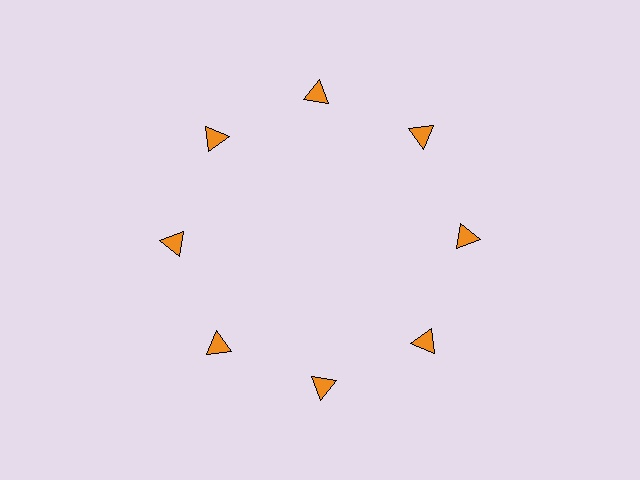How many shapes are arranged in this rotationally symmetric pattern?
There are 8 shapes, arranged in 8 groups of 1.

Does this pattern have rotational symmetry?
Yes, this pattern has 8-fold rotational symmetry. It looks the same after rotating 45 degrees around the center.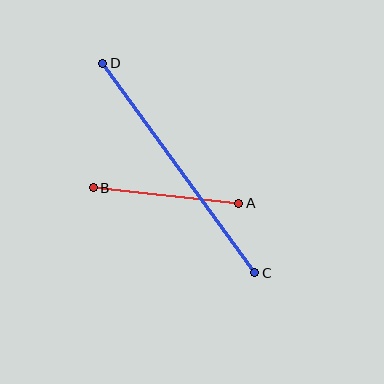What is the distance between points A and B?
The distance is approximately 146 pixels.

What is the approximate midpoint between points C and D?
The midpoint is at approximately (179, 168) pixels.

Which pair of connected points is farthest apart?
Points C and D are farthest apart.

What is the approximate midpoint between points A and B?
The midpoint is at approximately (166, 195) pixels.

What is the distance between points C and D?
The distance is approximately 259 pixels.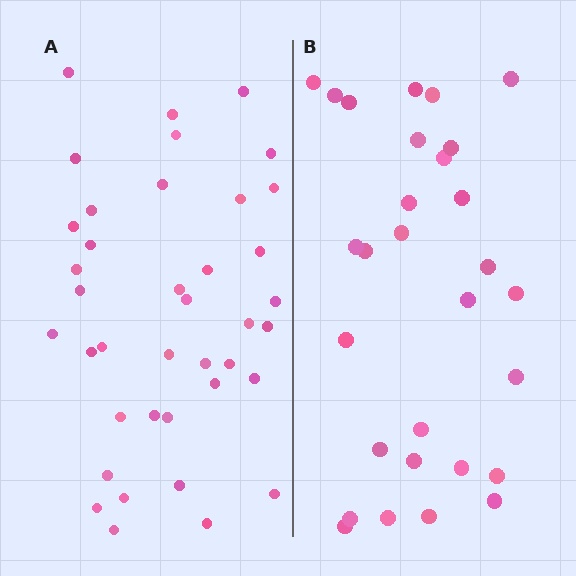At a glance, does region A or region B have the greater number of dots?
Region A (the left region) has more dots.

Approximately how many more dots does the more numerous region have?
Region A has roughly 10 or so more dots than region B.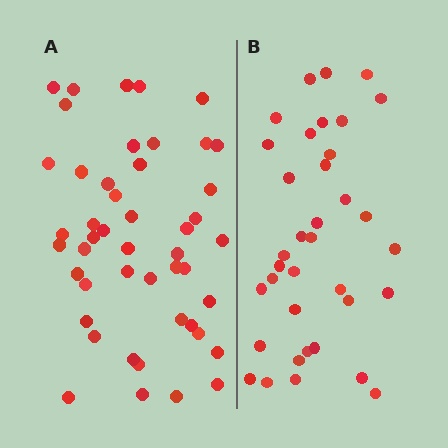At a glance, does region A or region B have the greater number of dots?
Region A (the left region) has more dots.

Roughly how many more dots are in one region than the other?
Region A has roughly 12 or so more dots than region B.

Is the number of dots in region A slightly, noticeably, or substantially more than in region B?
Region A has noticeably more, but not dramatically so. The ratio is roughly 1.3 to 1.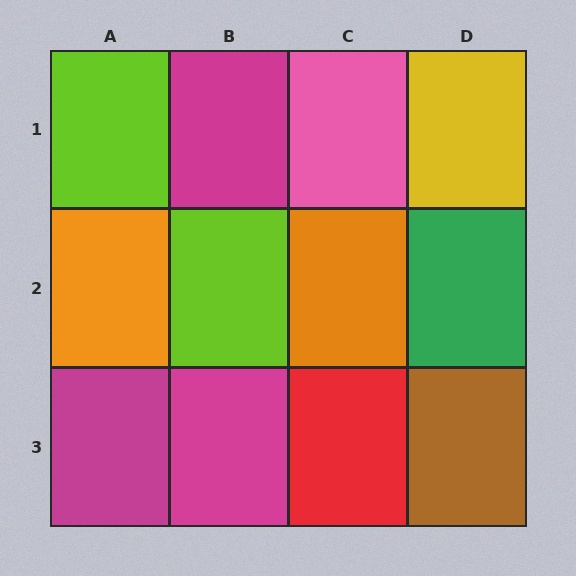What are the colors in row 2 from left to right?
Orange, lime, orange, green.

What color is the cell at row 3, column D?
Brown.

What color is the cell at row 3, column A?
Magenta.